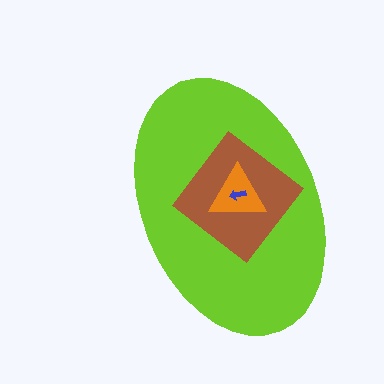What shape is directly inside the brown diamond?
The orange triangle.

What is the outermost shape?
The lime ellipse.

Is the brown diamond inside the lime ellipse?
Yes.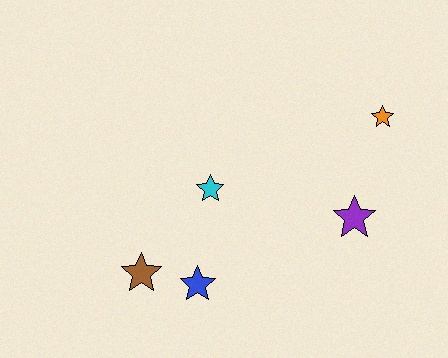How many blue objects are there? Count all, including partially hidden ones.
There is 1 blue object.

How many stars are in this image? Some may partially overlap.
There are 5 stars.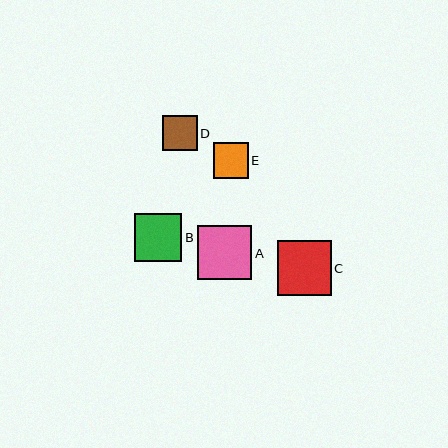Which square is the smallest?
Square D is the smallest with a size of approximately 35 pixels.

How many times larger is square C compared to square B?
Square C is approximately 1.1 times the size of square B.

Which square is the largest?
Square A is the largest with a size of approximately 55 pixels.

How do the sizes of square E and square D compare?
Square E and square D are approximately the same size.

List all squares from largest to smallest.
From largest to smallest: A, C, B, E, D.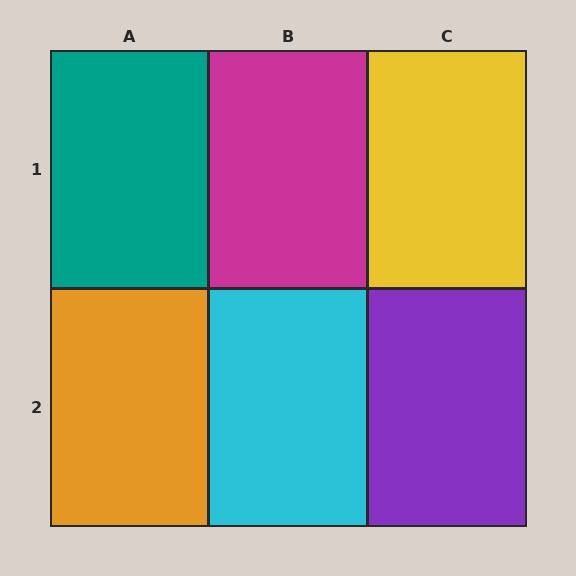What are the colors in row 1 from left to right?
Teal, magenta, yellow.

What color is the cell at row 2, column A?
Orange.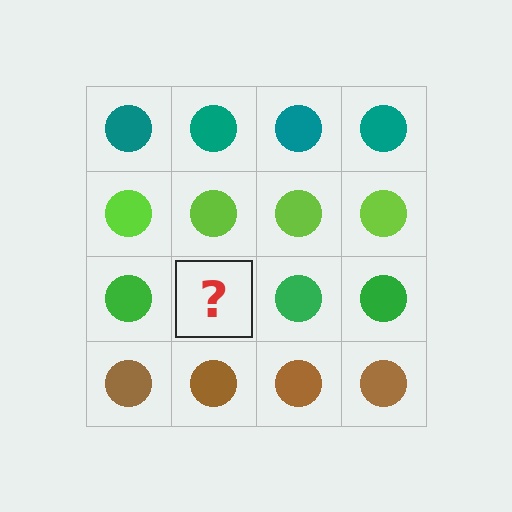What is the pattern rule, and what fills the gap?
The rule is that each row has a consistent color. The gap should be filled with a green circle.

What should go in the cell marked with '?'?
The missing cell should contain a green circle.